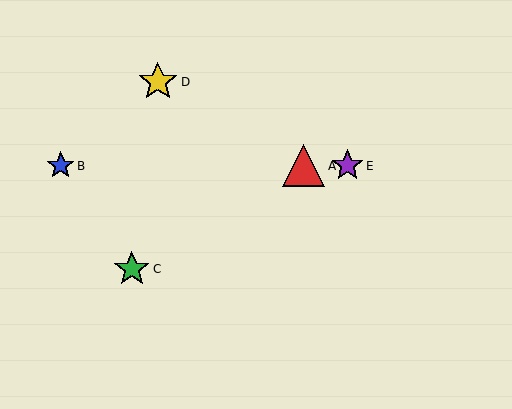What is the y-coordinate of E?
Object E is at y≈166.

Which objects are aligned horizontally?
Objects A, B, E are aligned horizontally.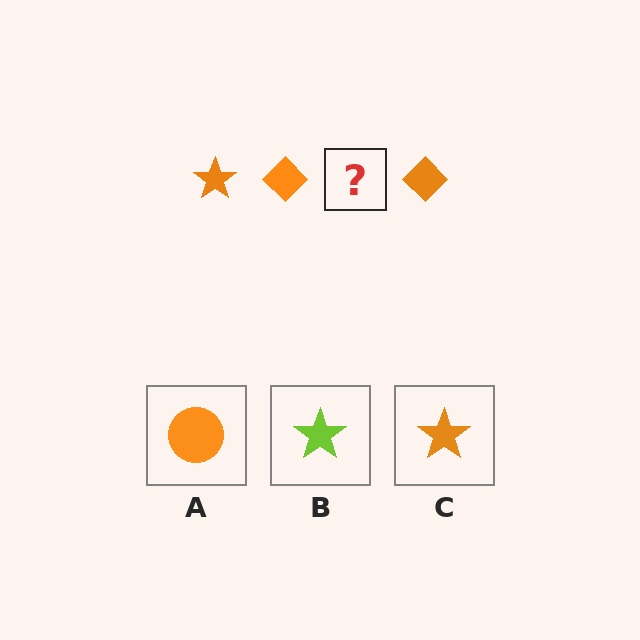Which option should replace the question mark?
Option C.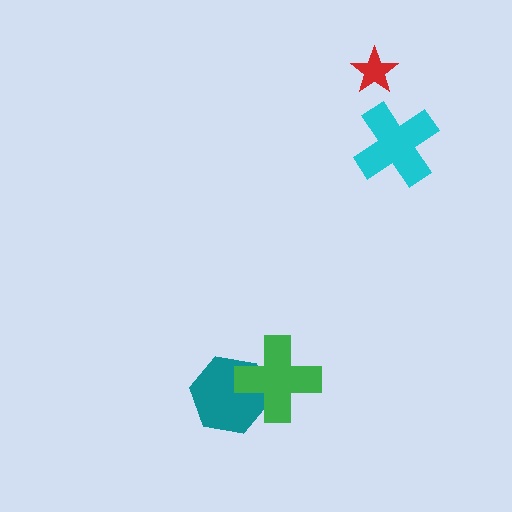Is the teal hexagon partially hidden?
Yes, it is partially covered by another shape.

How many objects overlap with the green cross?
1 object overlaps with the green cross.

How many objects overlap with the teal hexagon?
1 object overlaps with the teal hexagon.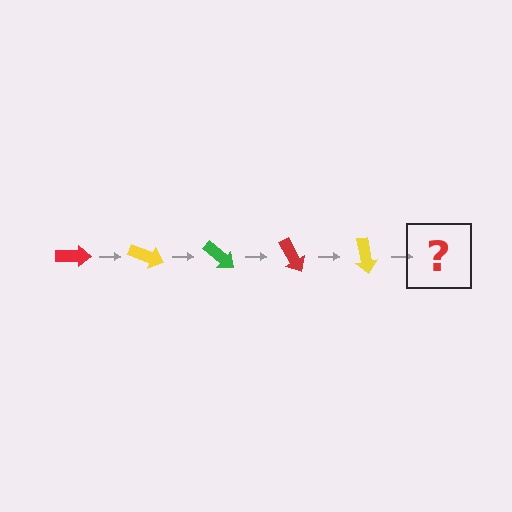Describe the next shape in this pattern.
It should be a green arrow, rotated 100 degrees from the start.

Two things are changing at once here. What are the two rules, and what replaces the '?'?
The two rules are that it rotates 20 degrees each step and the color cycles through red, yellow, and green. The '?' should be a green arrow, rotated 100 degrees from the start.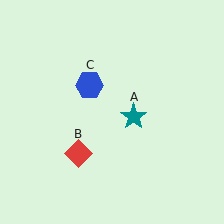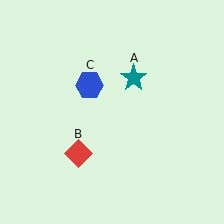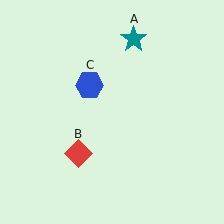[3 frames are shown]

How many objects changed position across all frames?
1 object changed position: teal star (object A).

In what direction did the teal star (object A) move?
The teal star (object A) moved up.